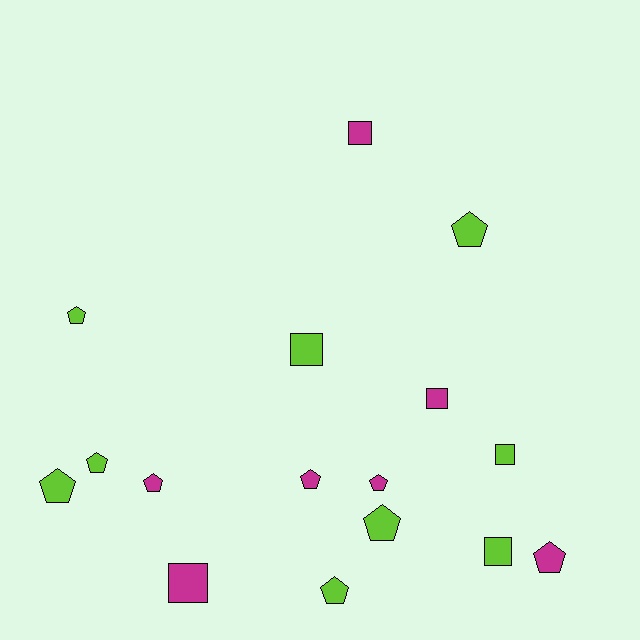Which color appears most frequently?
Lime, with 9 objects.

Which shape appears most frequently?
Pentagon, with 10 objects.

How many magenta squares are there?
There are 3 magenta squares.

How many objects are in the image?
There are 16 objects.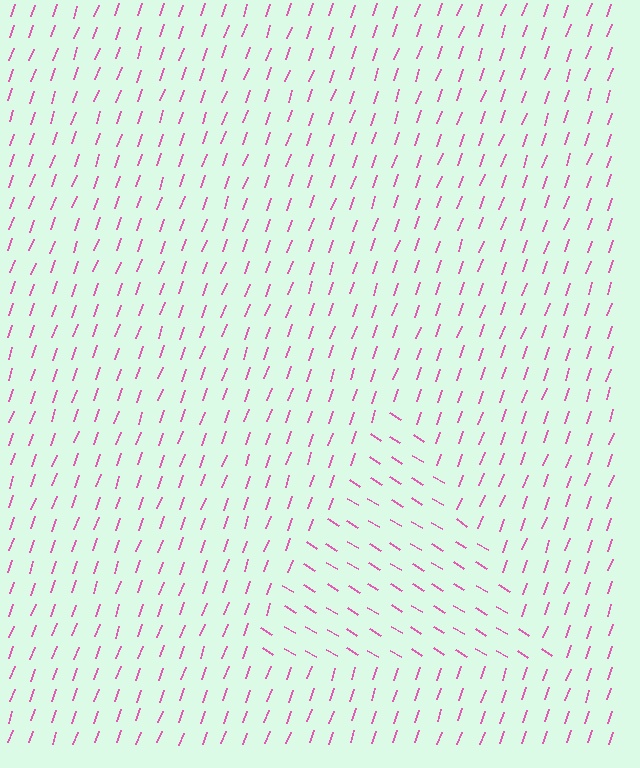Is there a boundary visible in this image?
Yes, there is a texture boundary formed by a change in line orientation.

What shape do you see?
I see a triangle.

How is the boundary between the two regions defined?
The boundary is defined purely by a change in line orientation (approximately 78 degrees difference). All lines are the same color and thickness.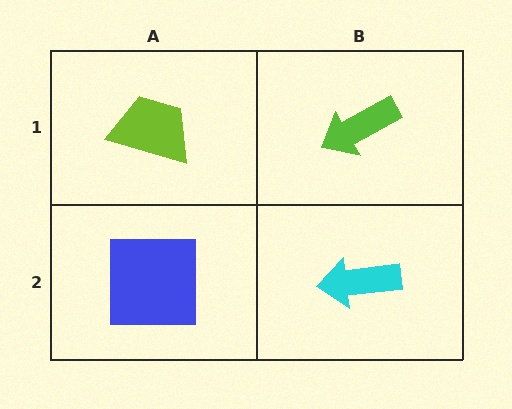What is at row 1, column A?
A lime trapezoid.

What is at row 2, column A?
A blue square.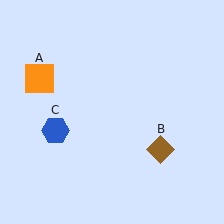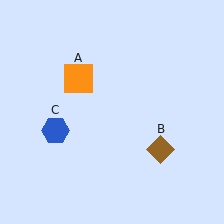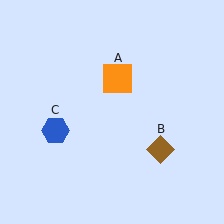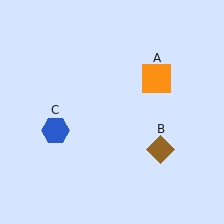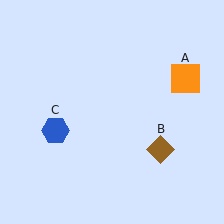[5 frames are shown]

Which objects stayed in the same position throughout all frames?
Brown diamond (object B) and blue hexagon (object C) remained stationary.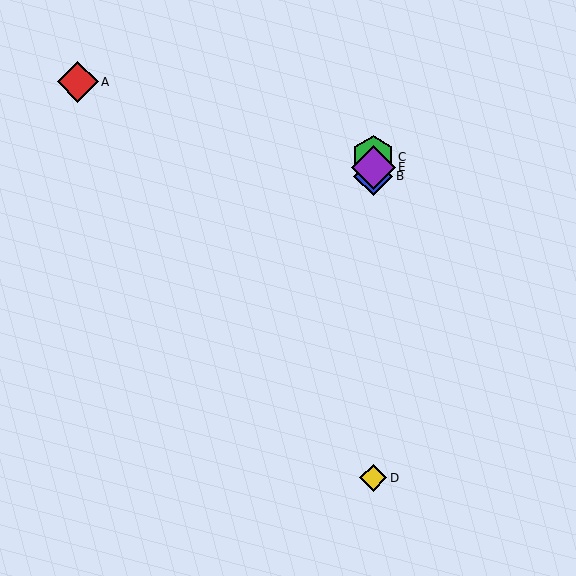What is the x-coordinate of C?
Object C is at x≈373.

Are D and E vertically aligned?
Yes, both are at x≈373.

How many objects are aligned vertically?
4 objects (B, C, D, E) are aligned vertically.